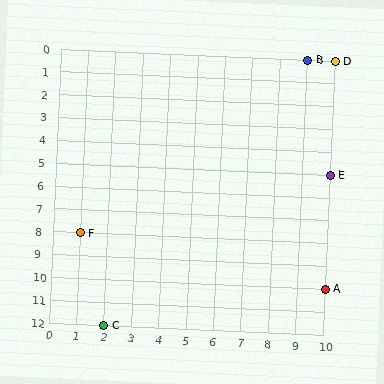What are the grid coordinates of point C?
Point C is at grid coordinates (2, 12).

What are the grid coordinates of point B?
Point B is at grid coordinates (9, 0).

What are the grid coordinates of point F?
Point F is at grid coordinates (1, 8).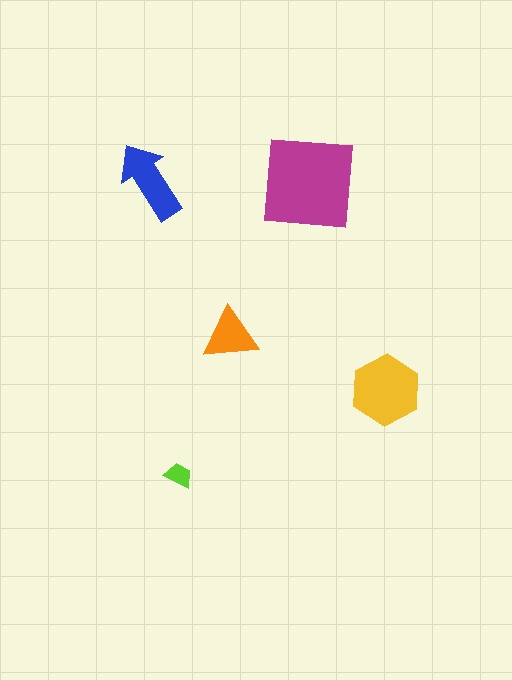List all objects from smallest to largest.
The lime trapezoid, the orange triangle, the blue arrow, the yellow hexagon, the magenta square.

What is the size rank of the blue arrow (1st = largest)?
3rd.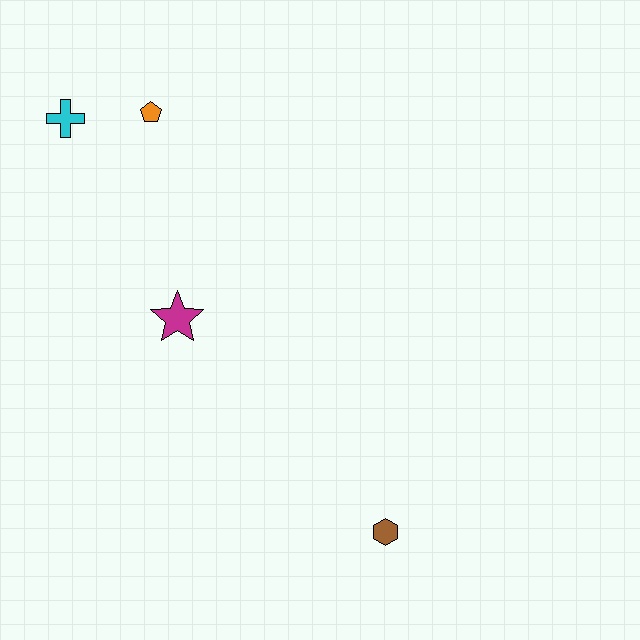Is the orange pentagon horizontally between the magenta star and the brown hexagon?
No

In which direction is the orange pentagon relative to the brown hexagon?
The orange pentagon is above the brown hexagon.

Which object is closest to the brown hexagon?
The magenta star is closest to the brown hexagon.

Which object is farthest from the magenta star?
The brown hexagon is farthest from the magenta star.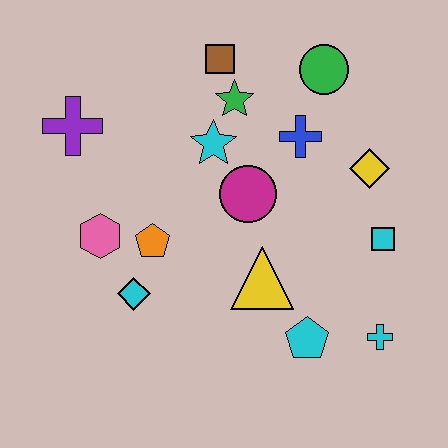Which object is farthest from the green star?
The cyan cross is farthest from the green star.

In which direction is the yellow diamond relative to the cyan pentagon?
The yellow diamond is above the cyan pentagon.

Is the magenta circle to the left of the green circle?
Yes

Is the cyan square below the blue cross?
Yes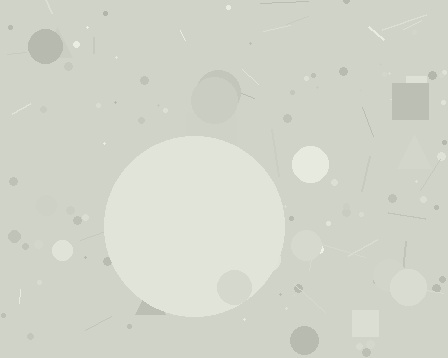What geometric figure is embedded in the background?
A circle is embedded in the background.